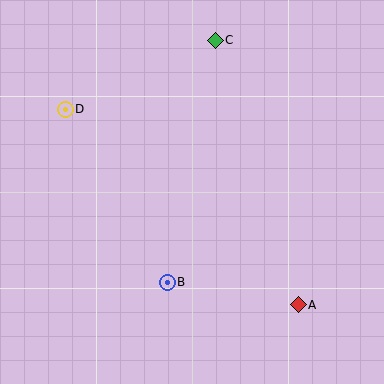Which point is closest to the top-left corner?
Point D is closest to the top-left corner.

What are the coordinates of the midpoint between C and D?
The midpoint between C and D is at (140, 75).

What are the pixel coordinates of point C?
Point C is at (215, 40).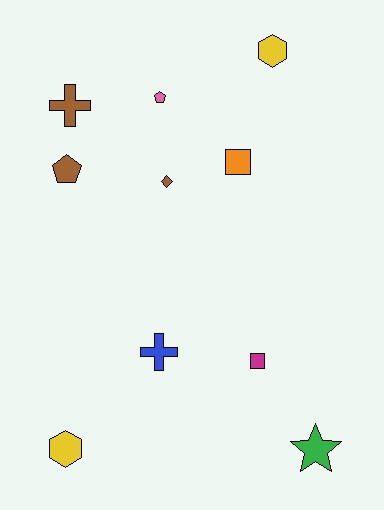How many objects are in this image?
There are 10 objects.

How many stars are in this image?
There is 1 star.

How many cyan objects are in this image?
There are no cyan objects.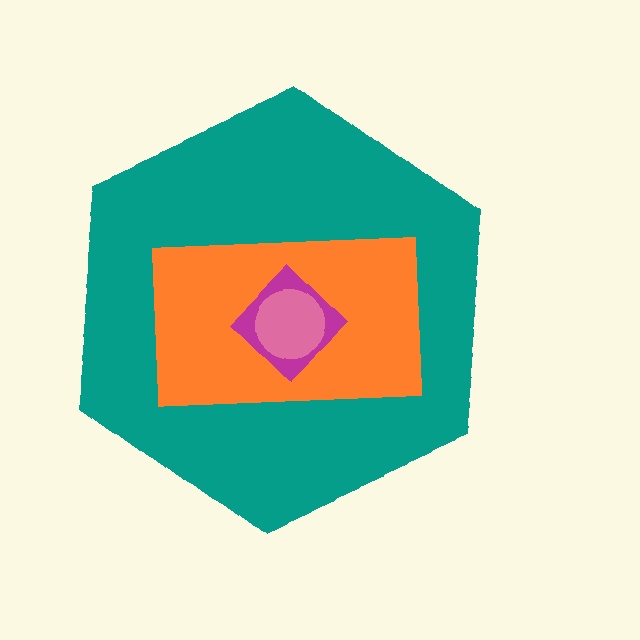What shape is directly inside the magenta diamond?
The pink circle.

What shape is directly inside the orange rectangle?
The magenta diamond.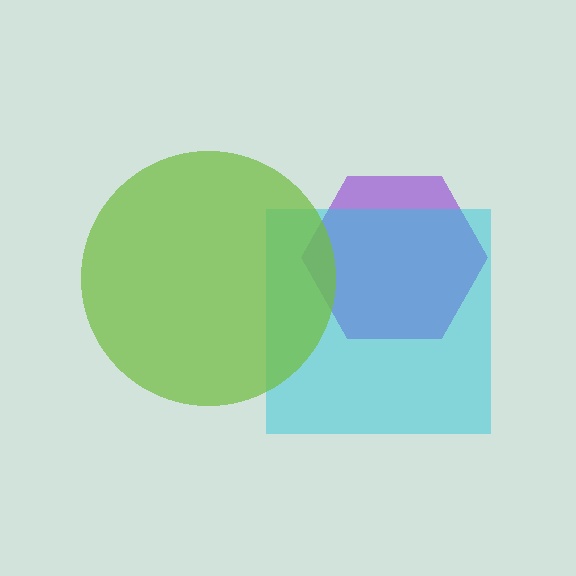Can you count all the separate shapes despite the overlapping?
Yes, there are 3 separate shapes.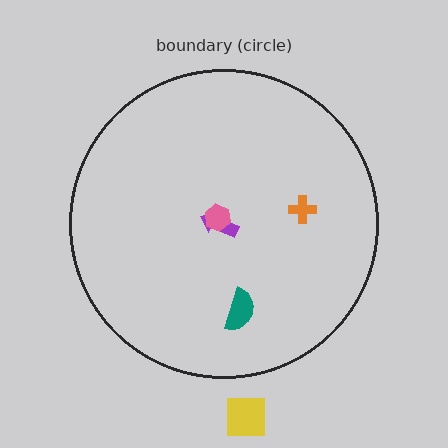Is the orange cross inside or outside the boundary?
Inside.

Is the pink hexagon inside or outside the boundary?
Inside.